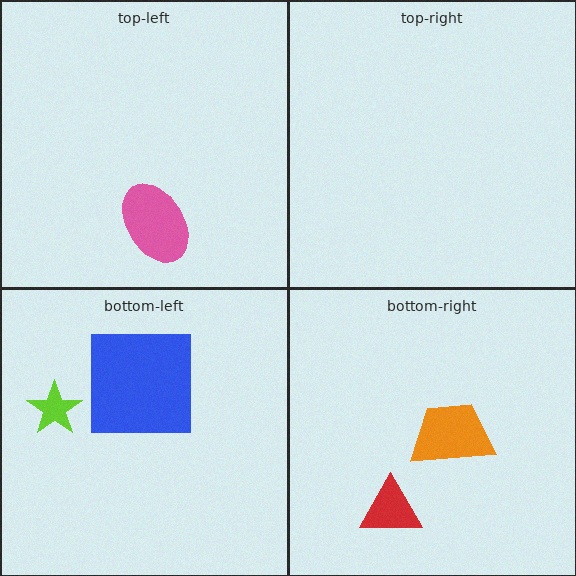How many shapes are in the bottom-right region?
2.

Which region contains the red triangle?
The bottom-right region.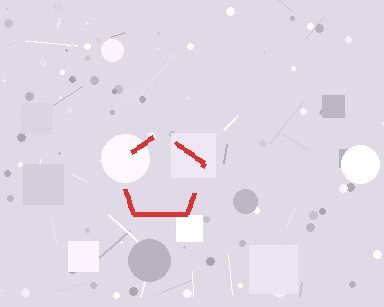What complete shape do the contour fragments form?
The contour fragments form a pentagon.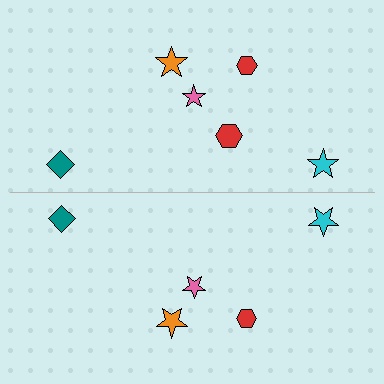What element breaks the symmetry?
A red hexagon is missing from the bottom side.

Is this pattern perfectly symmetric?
No, the pattern is not perfectly symmetric. A red hexagon is missing from the bottom side.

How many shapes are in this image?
There are 11 shapes in this image.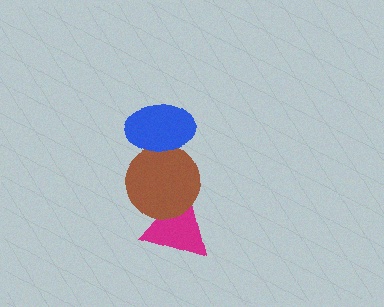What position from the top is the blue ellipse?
The blue ellipse is 1st from the top.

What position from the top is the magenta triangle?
The magenta triangle is 3rd from the top.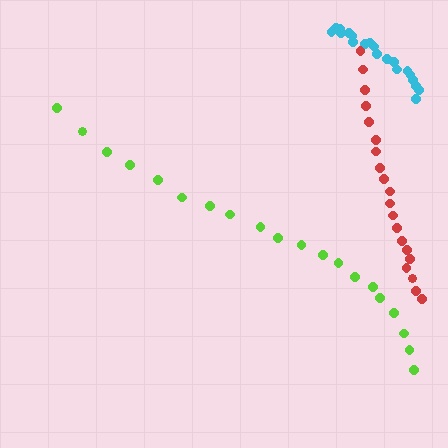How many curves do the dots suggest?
There are 3 distinct paths.